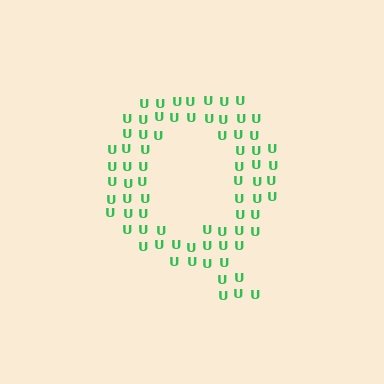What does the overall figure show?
The overall figure shows the letter Q.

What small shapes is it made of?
It is made of small letter U's.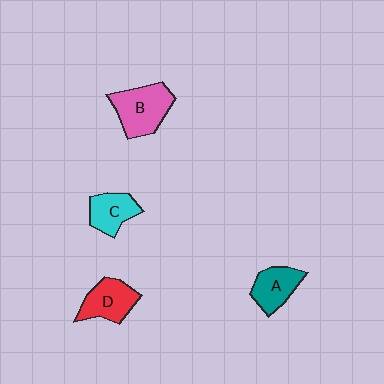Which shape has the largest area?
Shape B (pink).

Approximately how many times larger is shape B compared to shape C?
Approximately 1.5 times.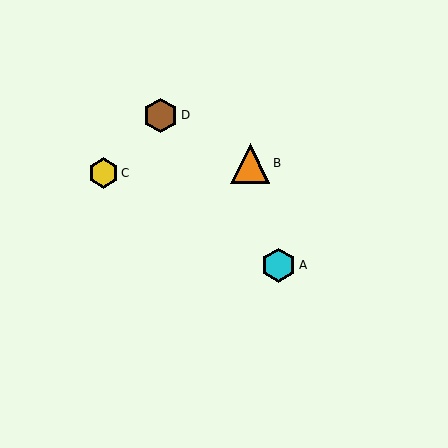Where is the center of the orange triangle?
The center of the orange triangle is at (250, 163).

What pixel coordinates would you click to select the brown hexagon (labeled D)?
Click at (161, 115) to select the brown hexagon D.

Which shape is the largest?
The orange triangle (labeled B) is the largest.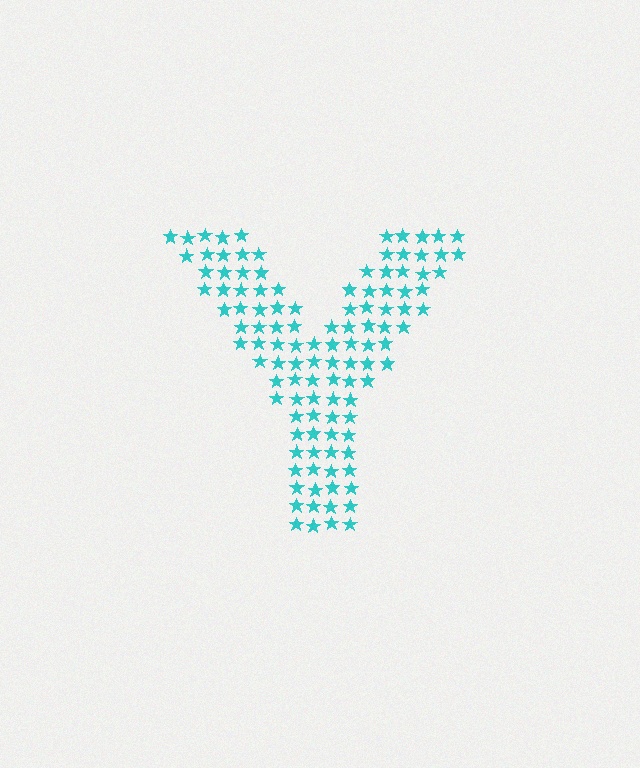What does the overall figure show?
The overall figure shows the letter Y.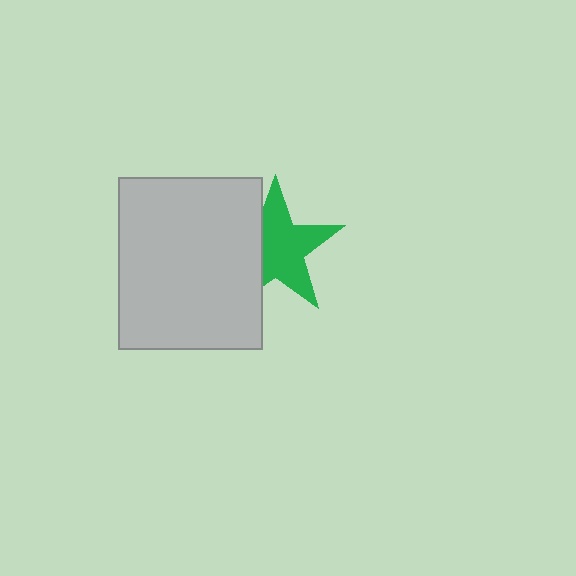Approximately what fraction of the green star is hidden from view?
Roughly 33% of the green star is hidden behind the light gray rectangle.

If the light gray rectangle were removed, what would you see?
You would see the complete green star.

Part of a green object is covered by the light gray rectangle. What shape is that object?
It is a star.